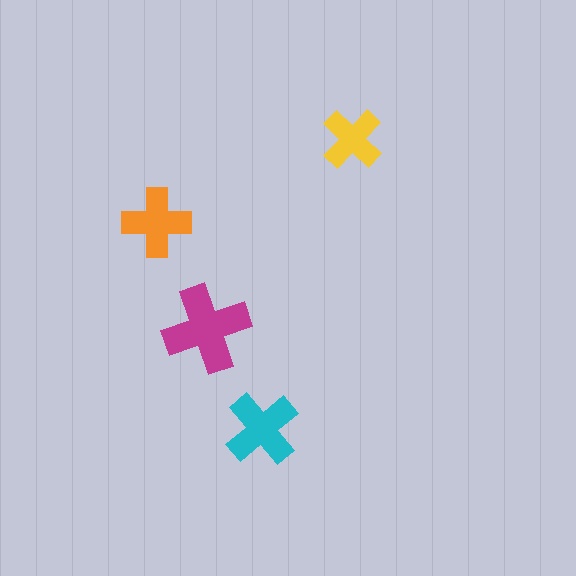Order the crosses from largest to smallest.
the magenta one, the cyan one, the orange one, the yellow one.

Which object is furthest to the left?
The orange cross is leftmost.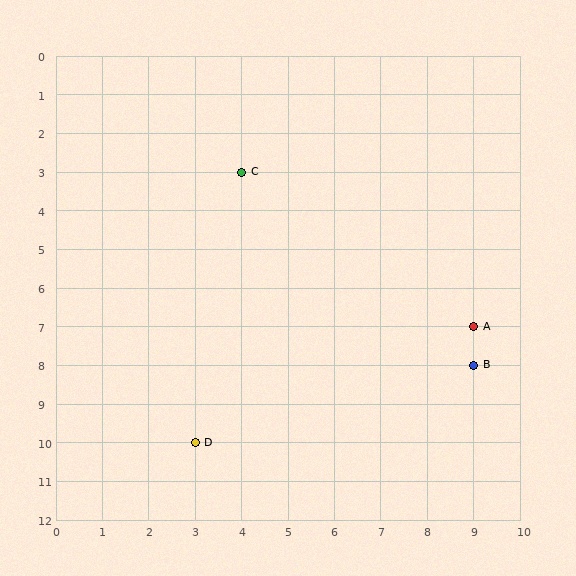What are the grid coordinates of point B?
Point B is at grid coordinates (9, 8).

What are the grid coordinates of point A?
Point A is at grid coordinates (9, 7).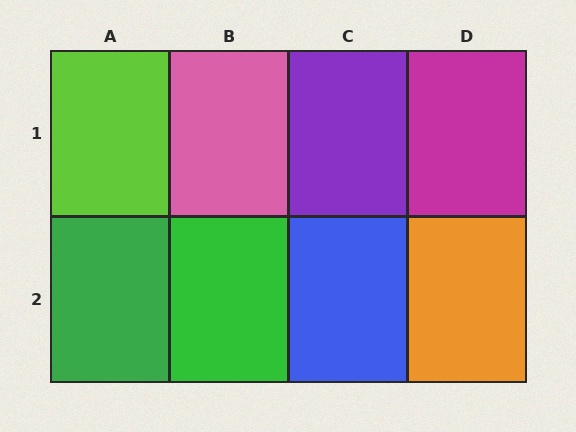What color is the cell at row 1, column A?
Lime.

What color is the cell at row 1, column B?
Pink.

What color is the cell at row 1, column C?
Purple.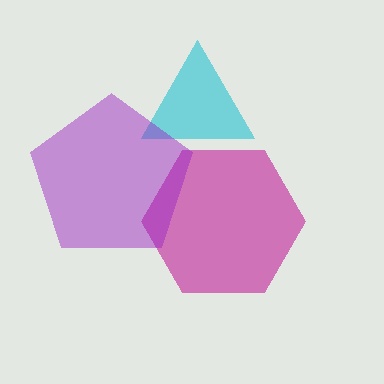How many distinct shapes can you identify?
There are 3 distinct shapes: a magenta hexagon, a cyan triangle, a purple pentagon.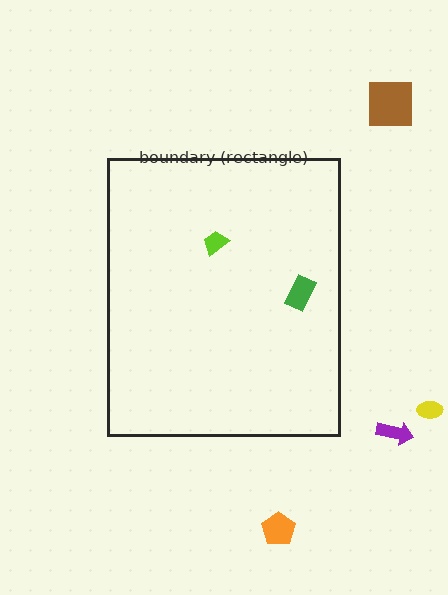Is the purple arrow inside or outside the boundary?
Outside.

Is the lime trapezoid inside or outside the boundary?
Inside.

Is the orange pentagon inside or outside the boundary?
Outside.